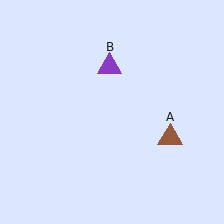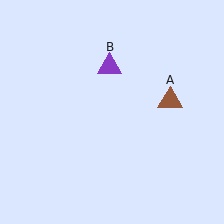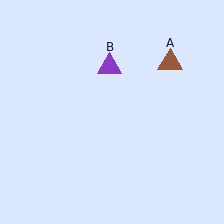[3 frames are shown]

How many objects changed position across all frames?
1 object changed position: brown triangle (object A).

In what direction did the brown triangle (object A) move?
The brown triangle (object A) moved up.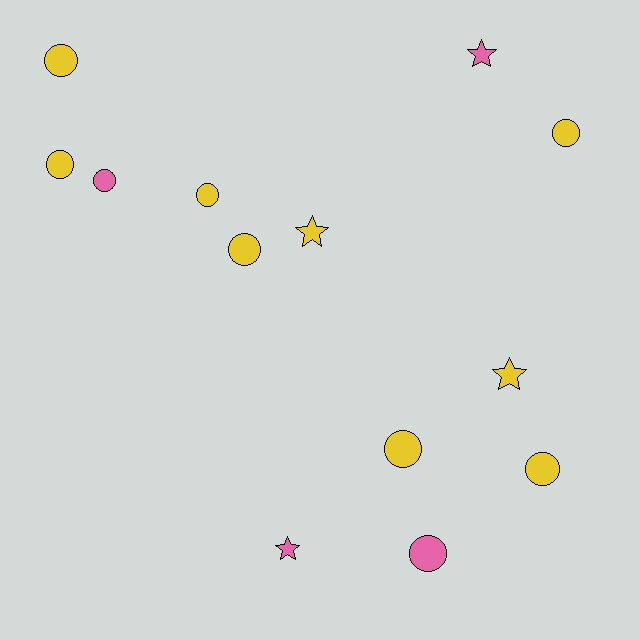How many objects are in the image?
There are 13 objects.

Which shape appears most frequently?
Circle, with 9 objects.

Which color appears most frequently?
Yellow, with 9 objects.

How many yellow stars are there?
There are 2 yellow stars.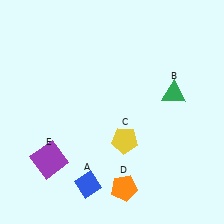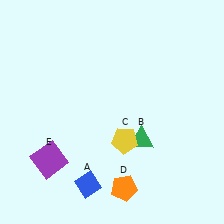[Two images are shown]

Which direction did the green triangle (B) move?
The green triangle (B) moved down.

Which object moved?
The green triangle (B) moved down.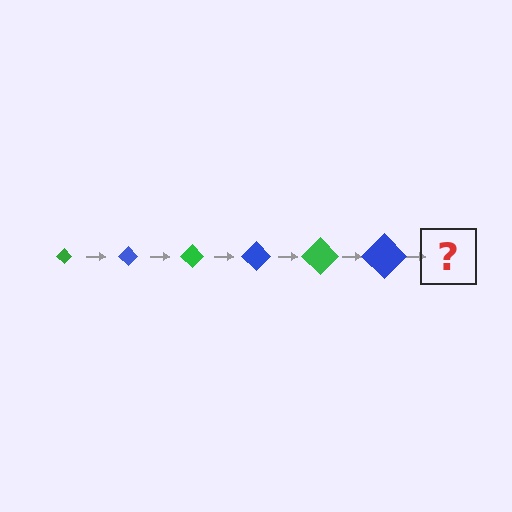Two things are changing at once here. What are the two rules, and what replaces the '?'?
The two rules are that the diamond grows larger each step and the color cycles through green and blue. The '?' should be a green diamond, larger than the previous one.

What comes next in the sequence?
The next element should be a green diamond, larger than the previous one.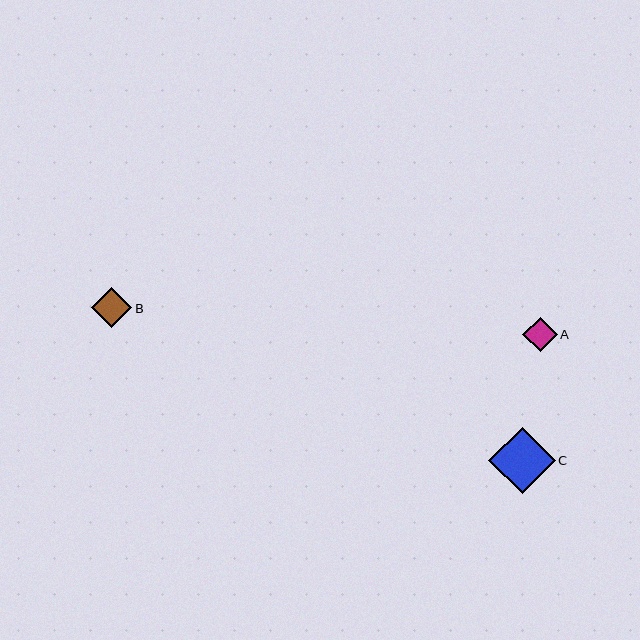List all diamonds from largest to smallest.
From largest to smallest: C, B, A.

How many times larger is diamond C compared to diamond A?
Diamond C is approximately 1.9 times the size of diamond A.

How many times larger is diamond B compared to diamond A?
Diamond B is approximately 1.2 times the size of diamond A.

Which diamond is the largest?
Diamond C is the largest with a size of approximately 67 pixels.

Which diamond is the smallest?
Diamond A is the smallest with a size of approximately 35 pixels.